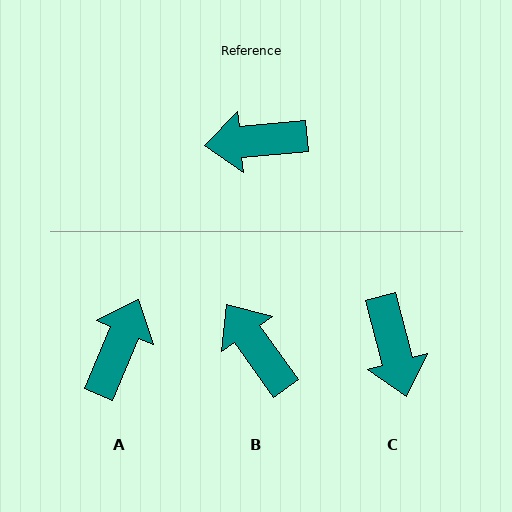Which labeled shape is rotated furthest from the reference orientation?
A, about 118 degrees away.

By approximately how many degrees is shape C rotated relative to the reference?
Approximately 99 degrees counter-clockwise.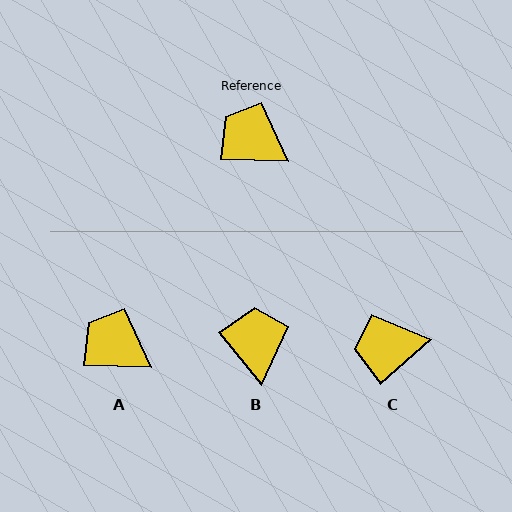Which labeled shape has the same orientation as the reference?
A.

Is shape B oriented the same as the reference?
No, it is off by about 49 degrees.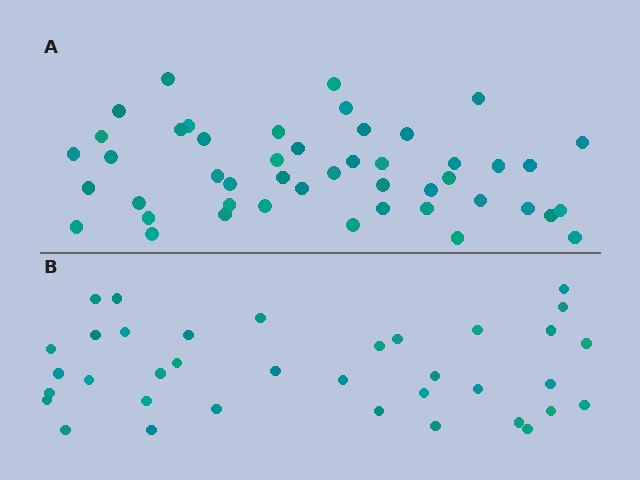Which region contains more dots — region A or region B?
Region A (the top region) has more dots.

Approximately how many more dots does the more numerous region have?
Region A has roughly 12 or so more dots than region B.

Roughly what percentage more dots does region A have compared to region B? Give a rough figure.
About 30% more.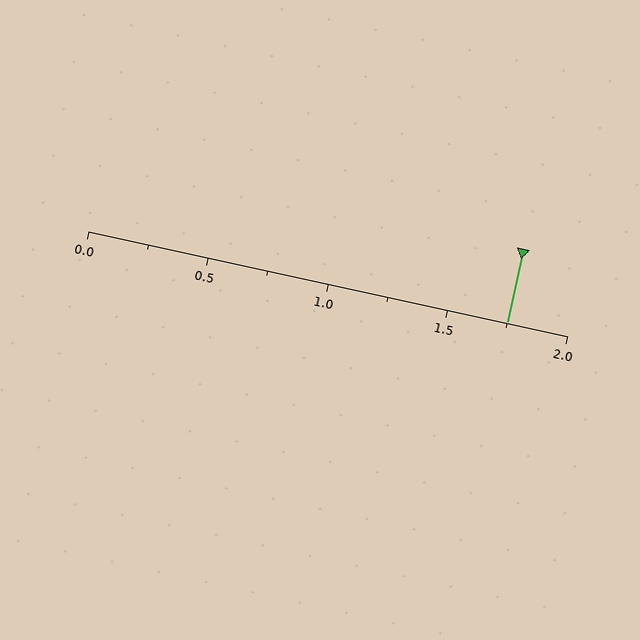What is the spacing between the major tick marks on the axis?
The major ticks are spaced 0.5 apart.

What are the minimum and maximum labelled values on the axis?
The axis runs from 0.0 to 2.0.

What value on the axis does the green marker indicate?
The marker indicates approximately 1.75.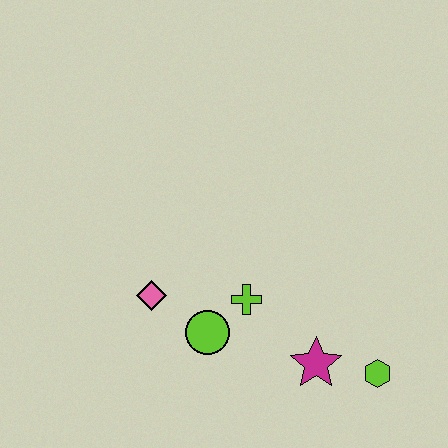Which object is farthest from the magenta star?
The pink diamond is farthest from the magenta star.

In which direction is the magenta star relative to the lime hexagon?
The magenta star is to the left of the lime hexagon.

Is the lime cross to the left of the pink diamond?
No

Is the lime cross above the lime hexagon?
Yes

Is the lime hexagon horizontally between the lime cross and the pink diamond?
No